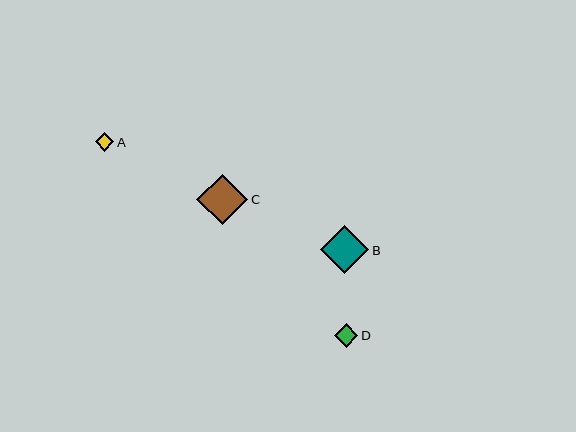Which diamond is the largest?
Diamond C is the largest with a size of approximately 51 pixels.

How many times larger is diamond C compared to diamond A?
Diamond C is approximately 2.7 times the size of diamond A.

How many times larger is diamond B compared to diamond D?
Diamond B is approximately 2.0 times the size of diamond D.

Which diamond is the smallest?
Diamond A is the smallest with a size of approximately 19 pixels.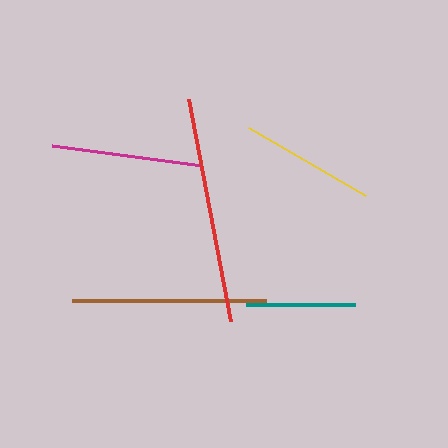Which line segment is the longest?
The red line is the longest at approximately 226 pixels.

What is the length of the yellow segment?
The yellow segment is approximately 135 pixels long.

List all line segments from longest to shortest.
From longest to shortest: red, brown, magenta, yellow, teal.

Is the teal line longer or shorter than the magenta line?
The magenta line is longer than the teal line.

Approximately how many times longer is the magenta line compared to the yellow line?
The magenta line is approximately 1.1 times the length of the yellow line.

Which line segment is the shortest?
The teal line is the shortest at approximately 109 pixels.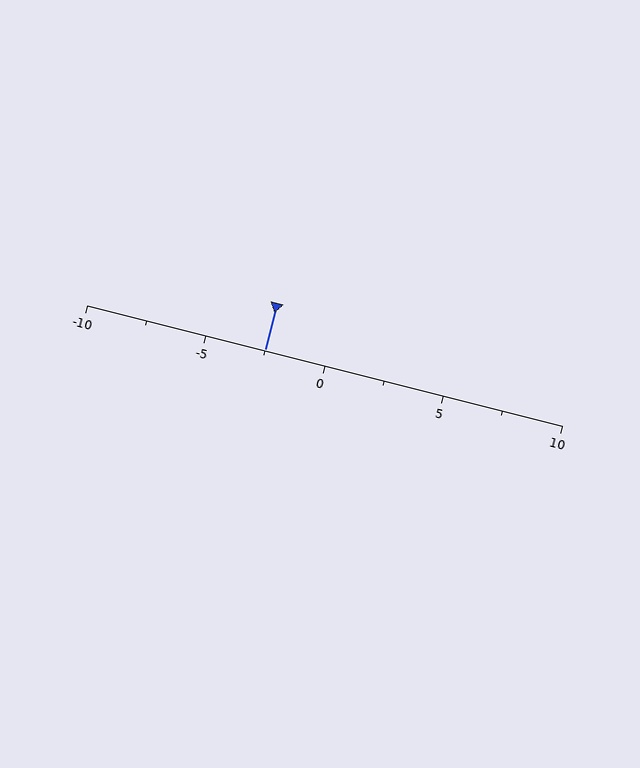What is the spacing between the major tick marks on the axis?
The major ticks are spaced 5 apart.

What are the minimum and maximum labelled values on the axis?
The axis runs from -10 to 10.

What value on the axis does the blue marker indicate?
The marker indicates approximately -2.5.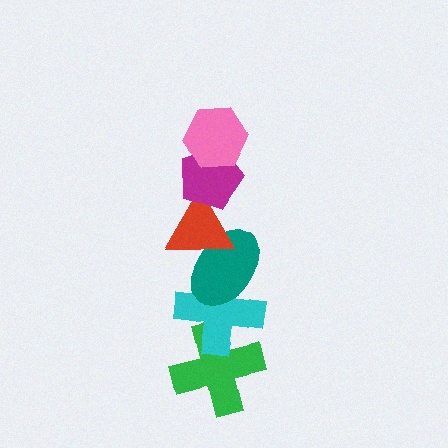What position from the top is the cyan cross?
The cyan cross is 5th from the top.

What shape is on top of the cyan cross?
The teal ellipse is on top of the cyan cross.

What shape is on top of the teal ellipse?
The red triangle is on top of the teal ellipse.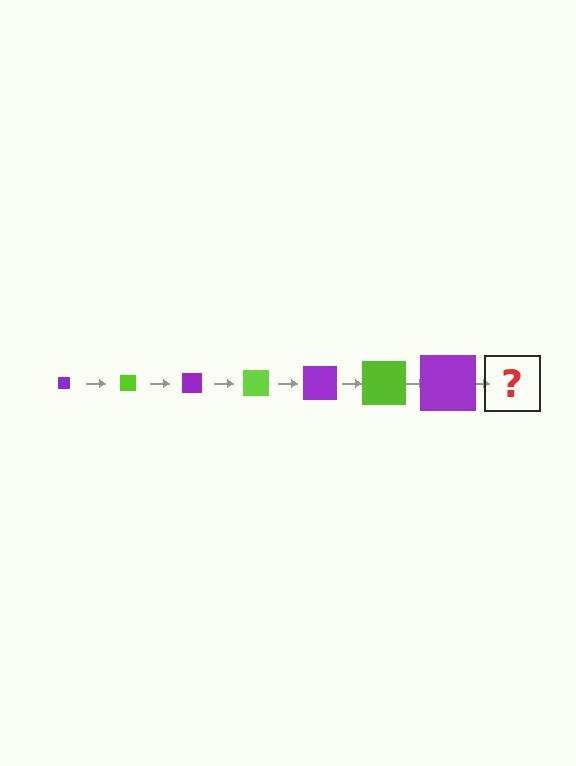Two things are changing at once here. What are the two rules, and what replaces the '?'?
The two rules are that the square grows larger each step and the color cycles through purple and lime. The '?' should be a lime square, larger than the previous one.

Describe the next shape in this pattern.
It should be a lime square, larger than the previous one.